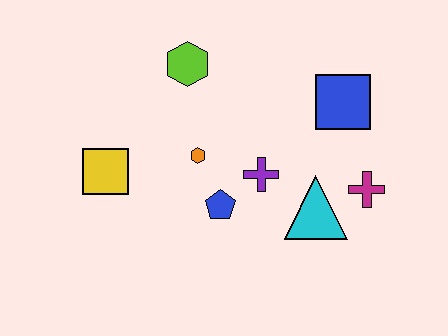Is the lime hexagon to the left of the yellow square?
No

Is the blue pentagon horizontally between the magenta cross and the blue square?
No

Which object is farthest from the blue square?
The yellow square is farthest from the blue square.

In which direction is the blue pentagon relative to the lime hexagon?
The blue pentagon is below the lime hexagon.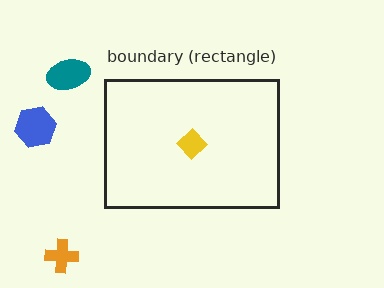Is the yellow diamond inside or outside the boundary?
Inside.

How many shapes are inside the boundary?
1 inside, 3 outside.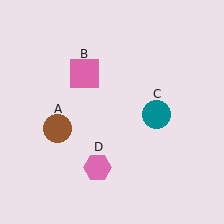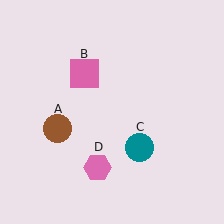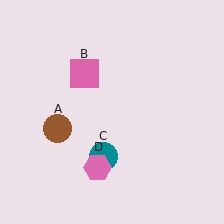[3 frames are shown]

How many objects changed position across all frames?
1 object changed position: teal circle (object C).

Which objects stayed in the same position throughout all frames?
Brown circle (object A) and pink square (object B) and pink hexagon (object D) remained stationary.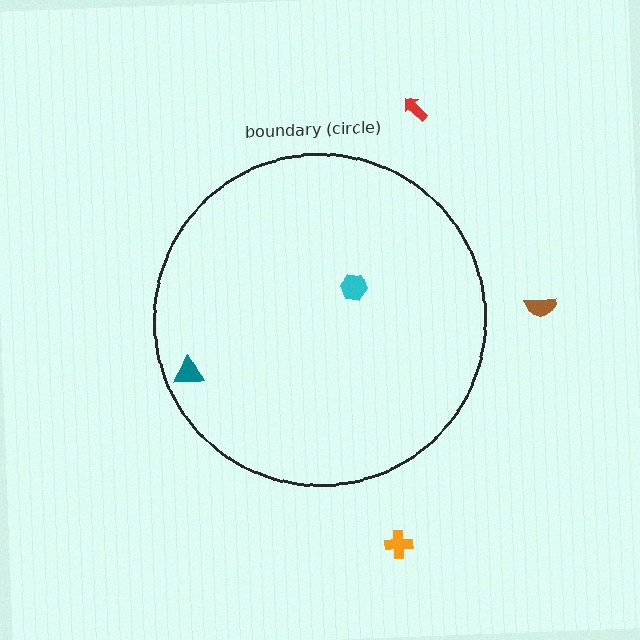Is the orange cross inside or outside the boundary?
Outside.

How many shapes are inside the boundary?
2 inside, 3 outside.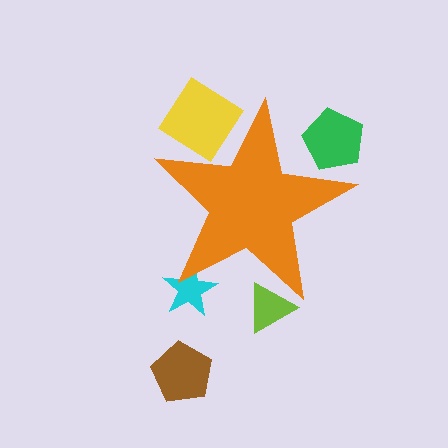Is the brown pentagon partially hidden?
No, the brown pentagon is fully visible.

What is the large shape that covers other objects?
An orange star.